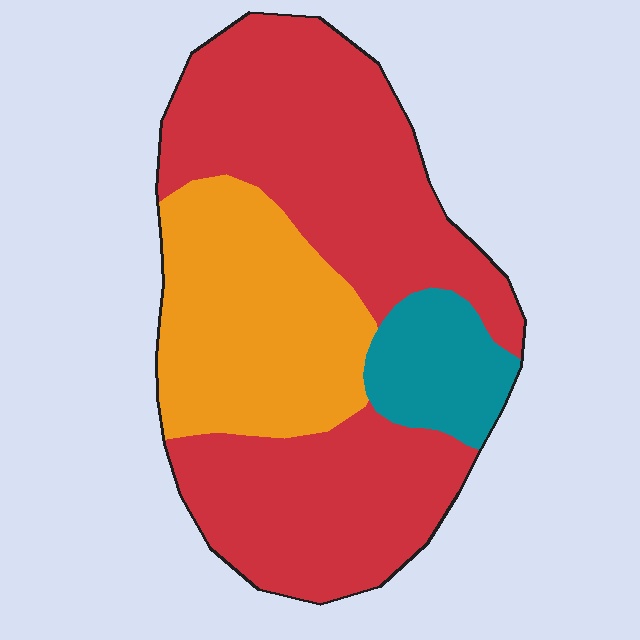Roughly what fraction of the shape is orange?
Orange takes up about one quarter (1/4) of the shape.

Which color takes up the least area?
Teal, at roughly 10%.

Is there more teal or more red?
Red.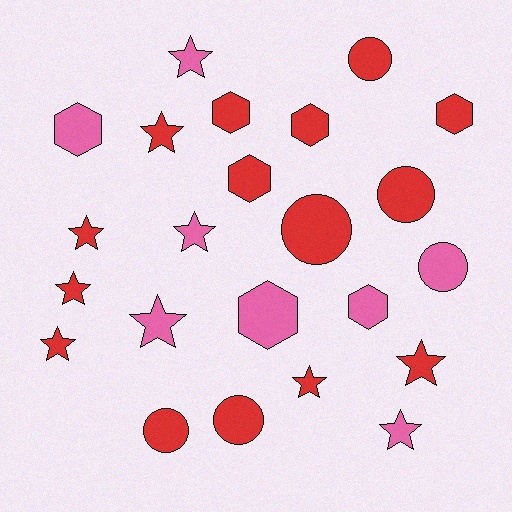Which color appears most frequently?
Red, with 15 objects.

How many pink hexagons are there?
There are 3 pink hexagons.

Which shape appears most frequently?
Star, with 10 objects.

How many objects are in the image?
There are 23 objects.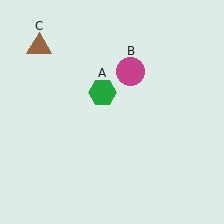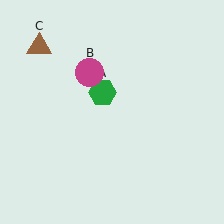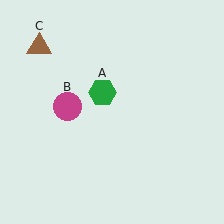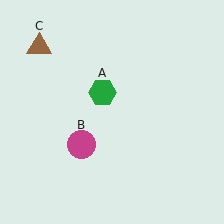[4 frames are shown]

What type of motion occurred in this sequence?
The magenta circle (object B) rotated counterclockwise around the center of the scene.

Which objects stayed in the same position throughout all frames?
Green hexagon (object A) and brown triangle (object C) remained stationary.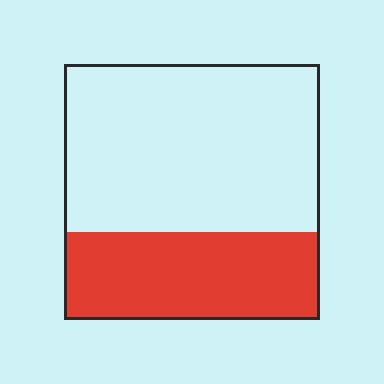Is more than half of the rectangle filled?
No.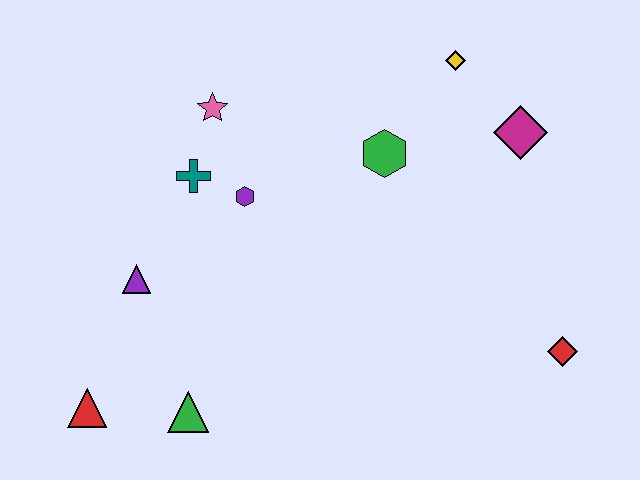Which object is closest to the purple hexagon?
The teal cross is closest to the purple hexagon.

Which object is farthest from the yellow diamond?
The red triangle is farthest from the yellow diamond.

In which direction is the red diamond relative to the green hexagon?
The red diamond is below the green hexagon.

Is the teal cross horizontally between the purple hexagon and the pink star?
No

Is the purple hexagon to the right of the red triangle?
Yes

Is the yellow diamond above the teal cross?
Yes